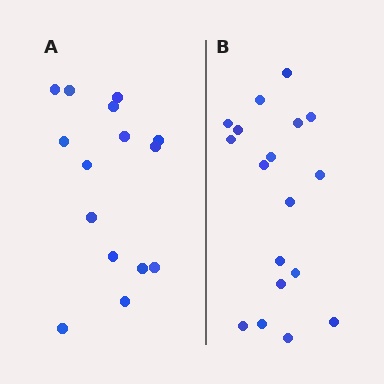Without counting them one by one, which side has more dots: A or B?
Region B (the right region) has more dots.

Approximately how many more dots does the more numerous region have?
Region B has just a few more — roughly 2 or 3 more dots than region A.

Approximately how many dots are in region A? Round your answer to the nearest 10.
About 20 dots. (The exact count is 15, which rounds to 20.)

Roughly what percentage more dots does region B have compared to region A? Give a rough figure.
About 20% more.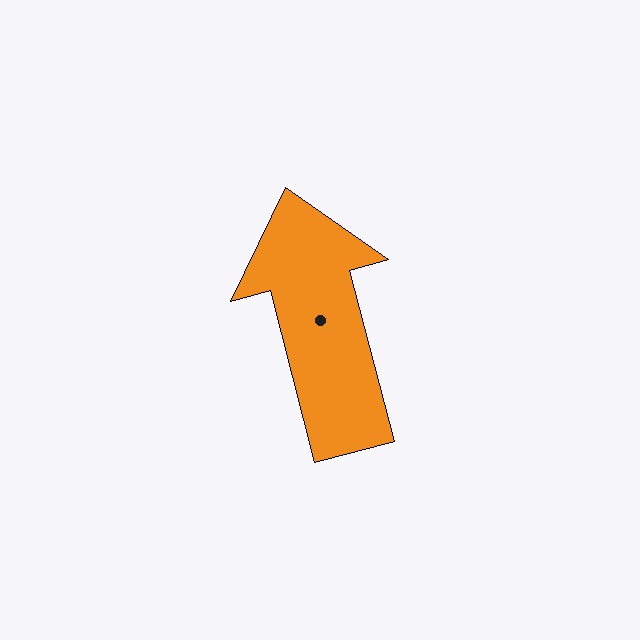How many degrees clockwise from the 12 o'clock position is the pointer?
Approximately 345 degrees.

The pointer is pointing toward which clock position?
Roughly 12 o'clock.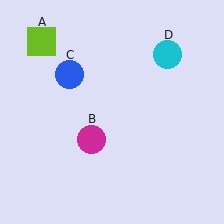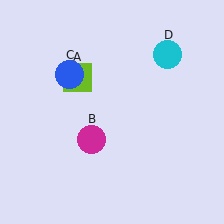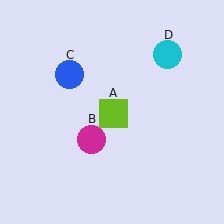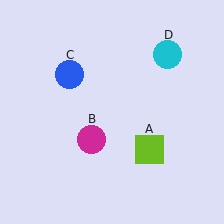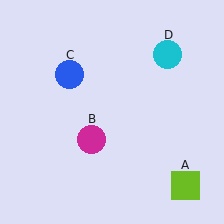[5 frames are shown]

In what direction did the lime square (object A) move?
The lime square (object A) moved down and to the right.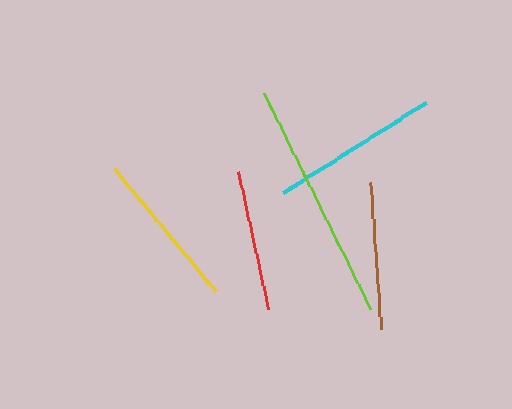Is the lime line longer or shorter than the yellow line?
The lime line is longer than the yellow line.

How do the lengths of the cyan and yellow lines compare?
The cyan and yellow lines are approximately the same length.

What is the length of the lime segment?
The lime segment is approximately 241 pixels long.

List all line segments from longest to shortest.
From longest to shortest: lime, cyan, yellow, brown, red.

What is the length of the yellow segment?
The yellow segment is approximately 160 pixels long.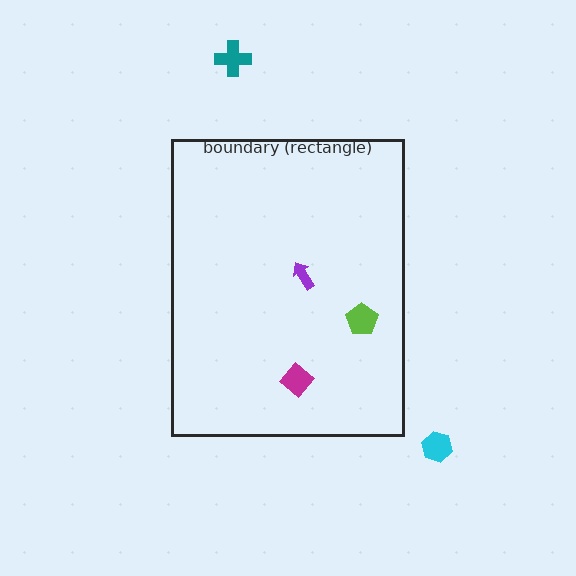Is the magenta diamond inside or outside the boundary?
Inside.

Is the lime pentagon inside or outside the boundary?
Inside.